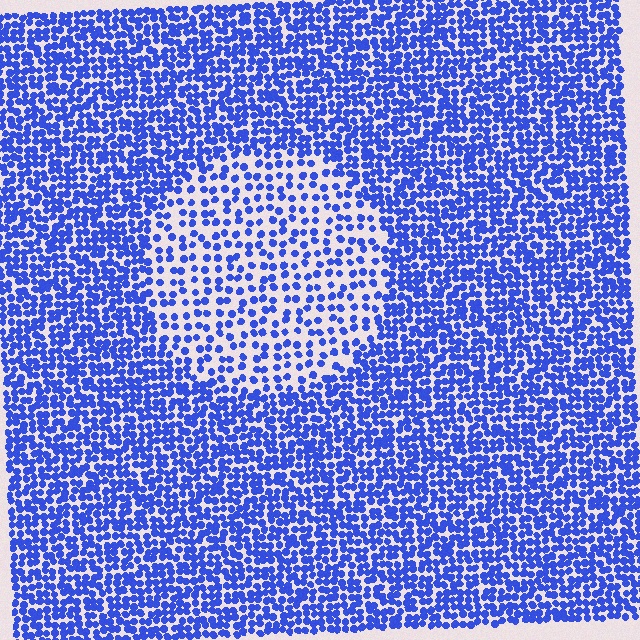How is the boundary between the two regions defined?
The boundary is defined by a change in element density (approximately 2.1x ratio). All elements are the same color, size, and shape.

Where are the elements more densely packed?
The elements are more densely packed outside the circle boundary.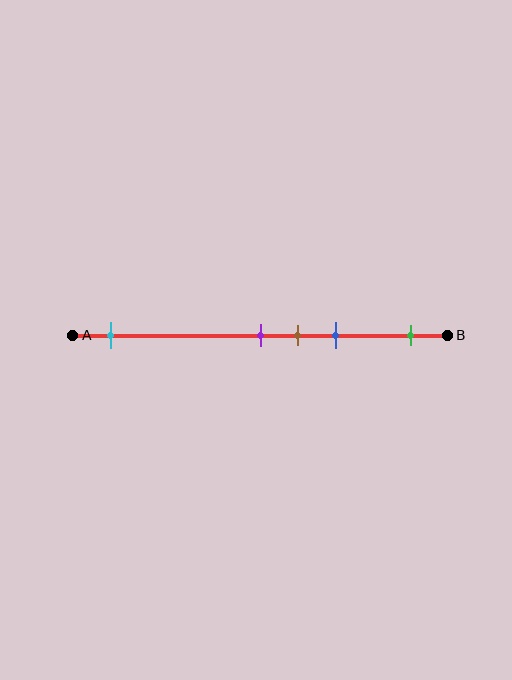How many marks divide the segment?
There are 5 marks dividing the segment.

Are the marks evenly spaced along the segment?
No, the marks are not evenly spaced.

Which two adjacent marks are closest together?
The purple and brown marks are the closest adjacent pair.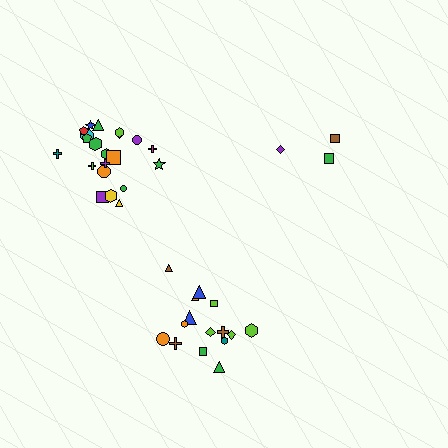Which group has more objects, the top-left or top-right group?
The top-left group.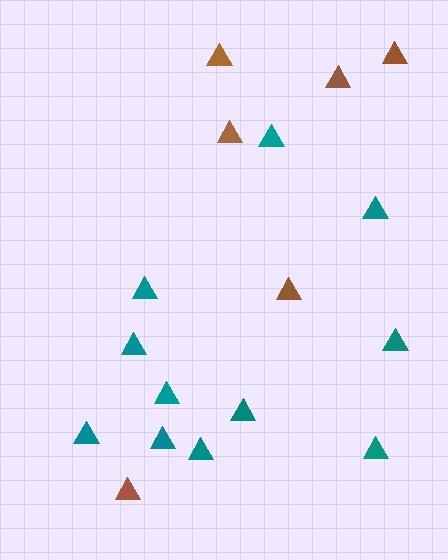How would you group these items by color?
There are 2 groups: one group of teal triangles (11) and one group of brown triangles (6).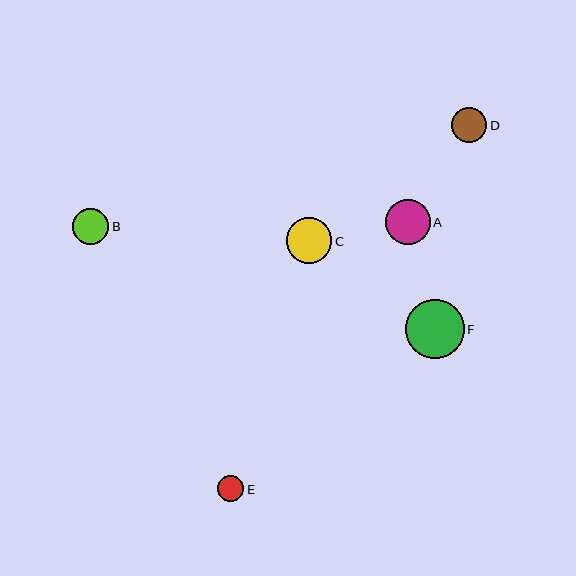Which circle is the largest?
Circle F is the largest with a size of approximately 59 pixels.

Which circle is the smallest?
Circle E is the smallest with a size of approximately 27 pixels.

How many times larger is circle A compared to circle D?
Circle A is approximately 1.3 times the size of circle D.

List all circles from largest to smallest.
From largest to smallest: F, C, A, B, D, E.